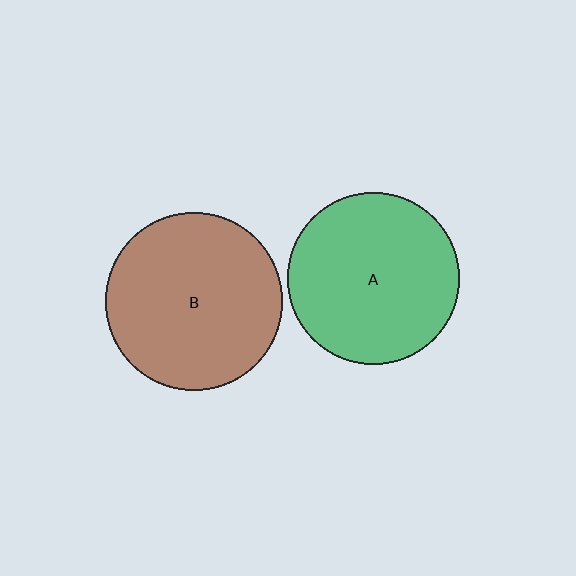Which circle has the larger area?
Circle B (brown).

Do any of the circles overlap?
No, none of the circles overlap.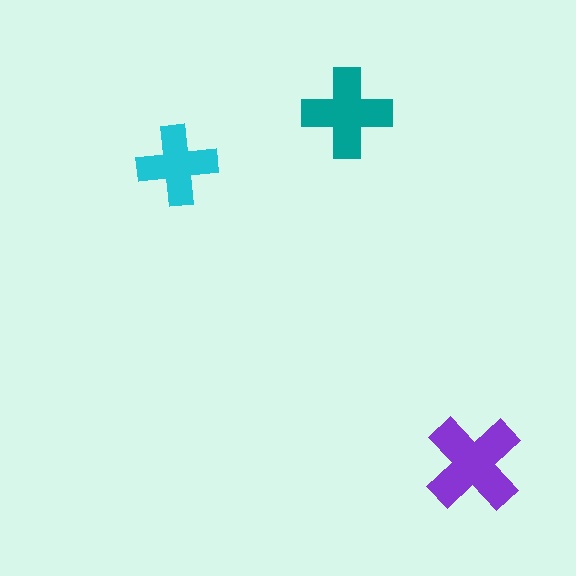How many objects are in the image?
There are 3 objects in the image.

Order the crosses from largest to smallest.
the purple one, the teal one, the cyan one.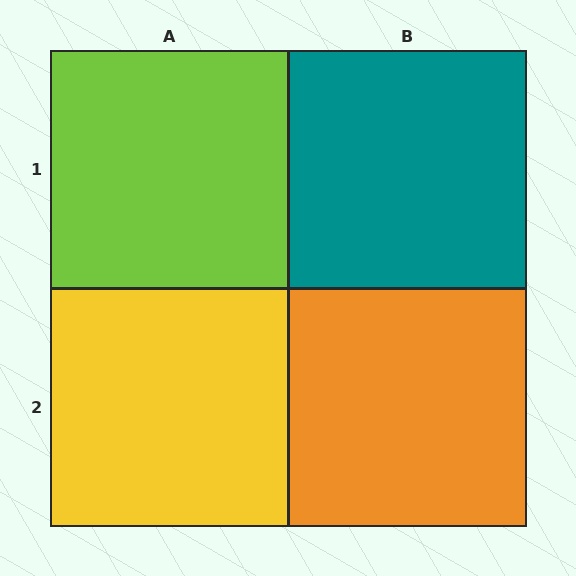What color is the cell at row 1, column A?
Lime.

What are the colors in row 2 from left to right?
Yellow, orange.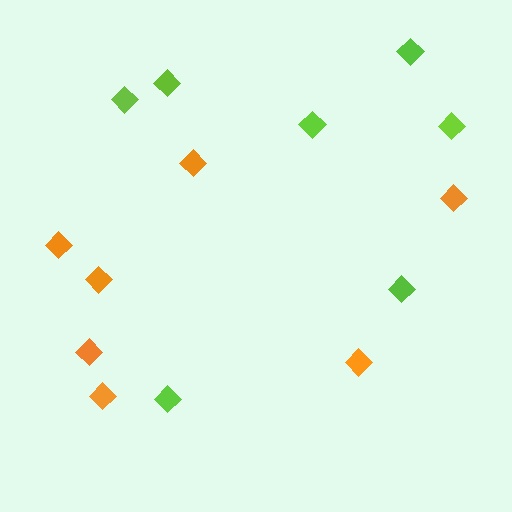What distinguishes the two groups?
There are 2 groups: one group of orange diamonds (7) and one group of lime diamonds (7).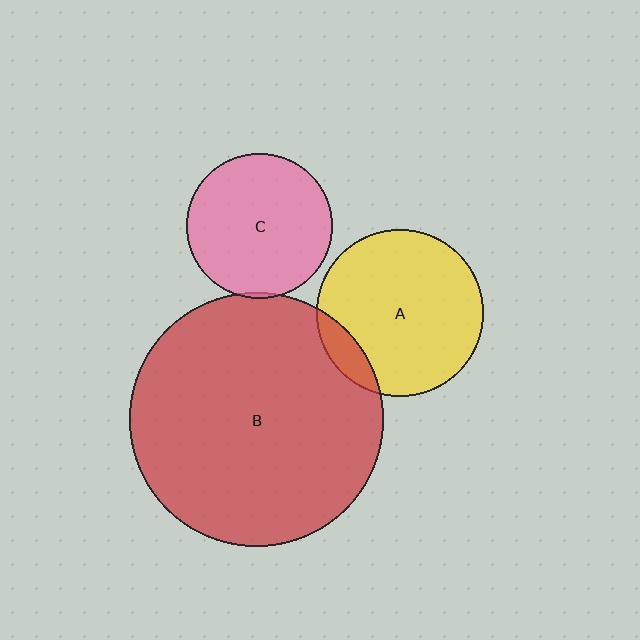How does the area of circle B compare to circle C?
Approximately 3.0 times.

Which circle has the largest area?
Circle B (red).